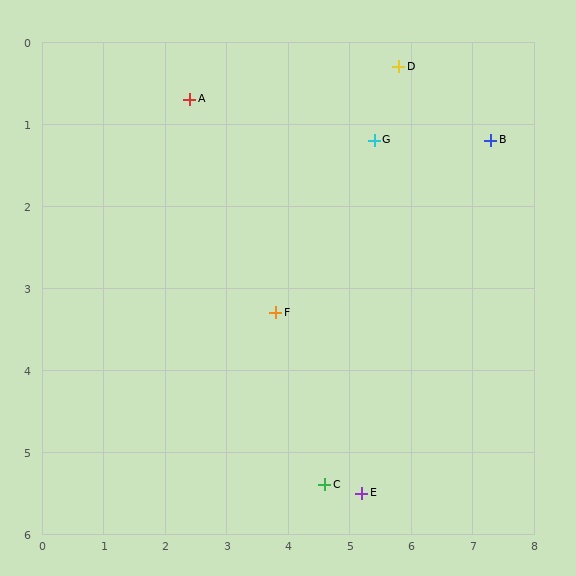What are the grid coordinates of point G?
Point G is at approximately (5.4, 1.2).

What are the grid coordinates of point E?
Point E is at approximately (5.2, 5.5).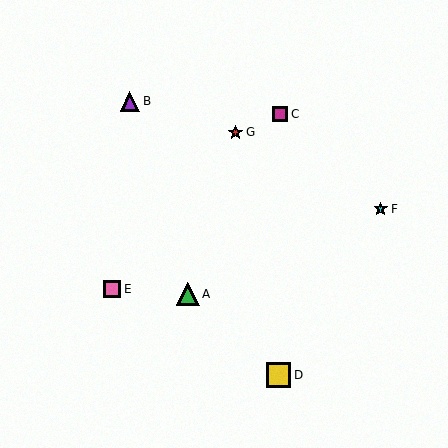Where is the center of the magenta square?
The center of the magenta square is at (280, 114).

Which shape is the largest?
The yellow square (labeled D) is the largest.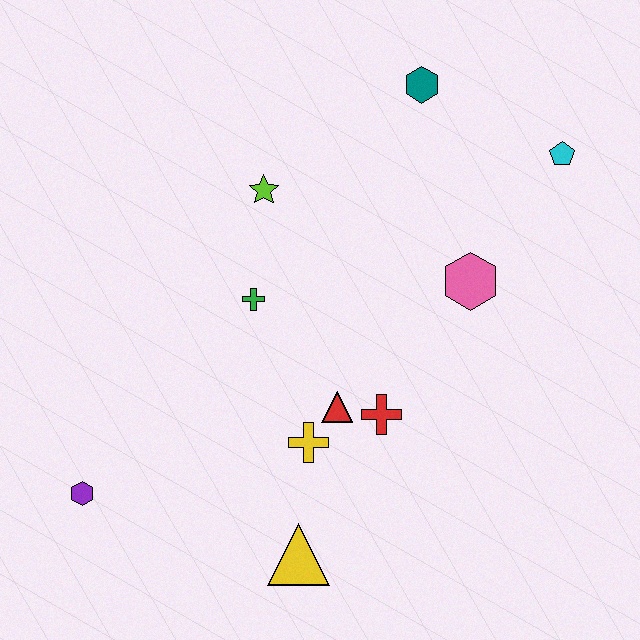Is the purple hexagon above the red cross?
No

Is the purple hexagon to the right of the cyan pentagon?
No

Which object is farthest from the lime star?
The yellow triangle is farthest from the lime star.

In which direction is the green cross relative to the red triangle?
The green cross is above the red triangle.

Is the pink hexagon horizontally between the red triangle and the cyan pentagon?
Yes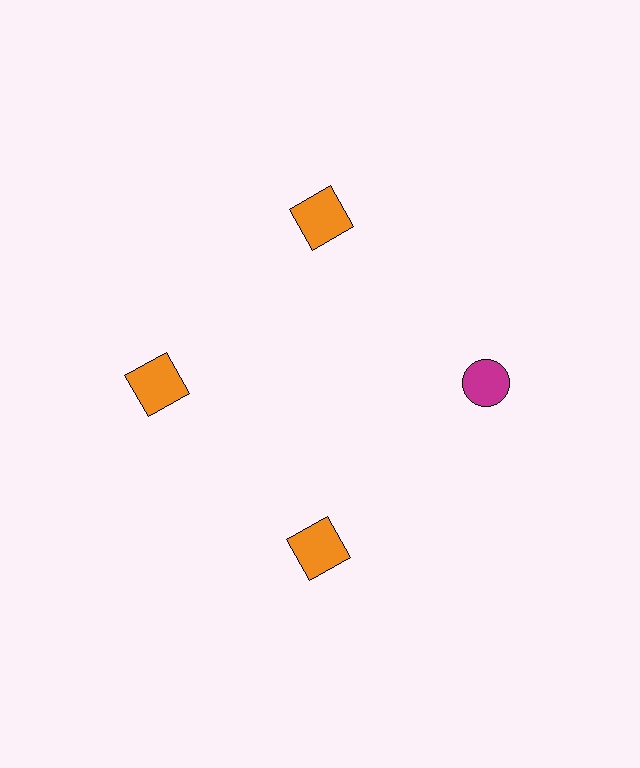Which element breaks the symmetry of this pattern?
The magenta circle at roughly the 3 o'clock position breaks the symmetry. All other shapes are orange squares.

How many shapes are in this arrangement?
There are 4 shapes arranged in a ring pattern.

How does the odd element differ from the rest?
It differs in both color (magenta instead of orange) and shape (circle instead of square).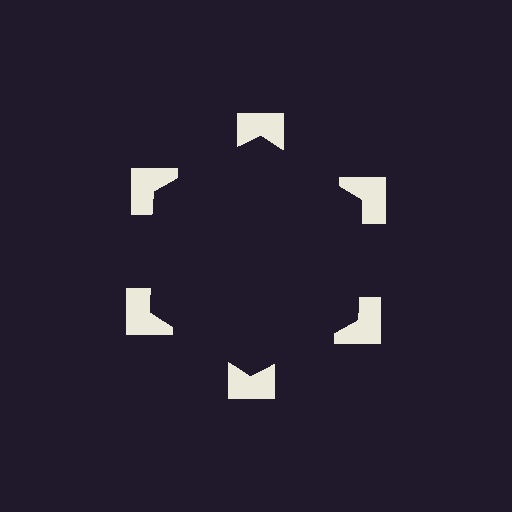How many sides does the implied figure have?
6 sides.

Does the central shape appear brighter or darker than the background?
It typically appears slightly darker than the background, even though no actual brightness change is drawn.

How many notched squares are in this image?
There are 6 — one at each vertex of the illusory hexagon.